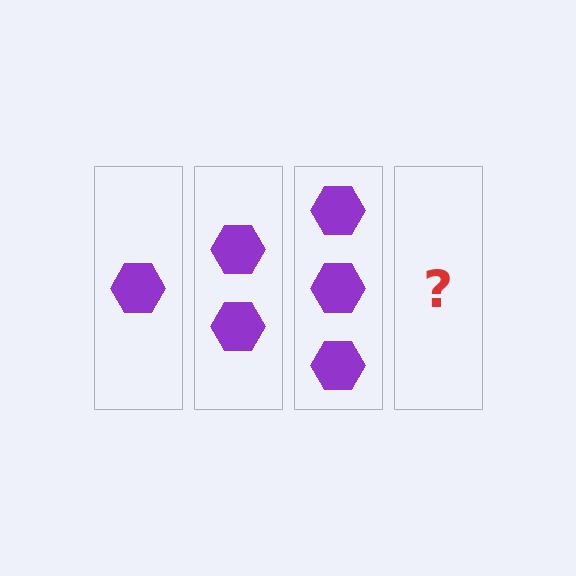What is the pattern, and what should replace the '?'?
The pattern is that each step adds one more hexagon. The '?' should be 4 hexagons.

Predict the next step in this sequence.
The next step is 4 hexagons.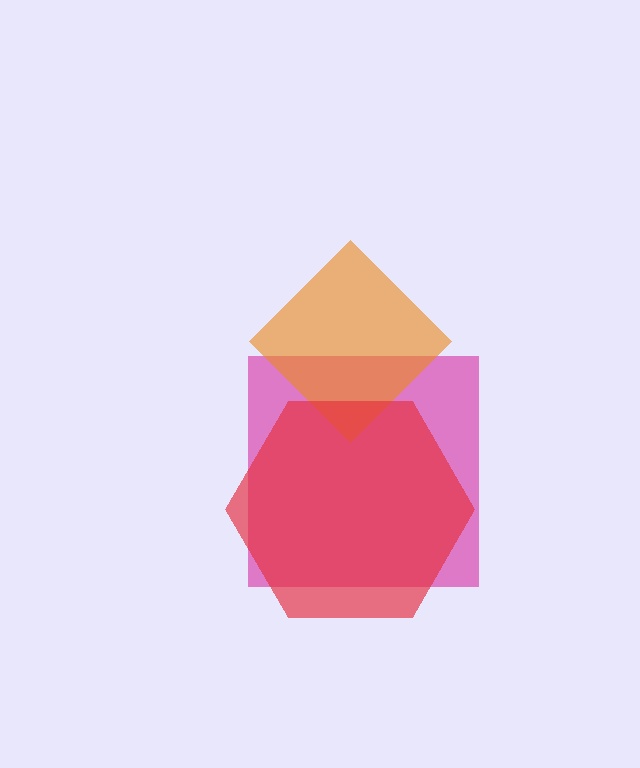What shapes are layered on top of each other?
The layered shapes are: a magenta square, an orange diamond, a red hexagon.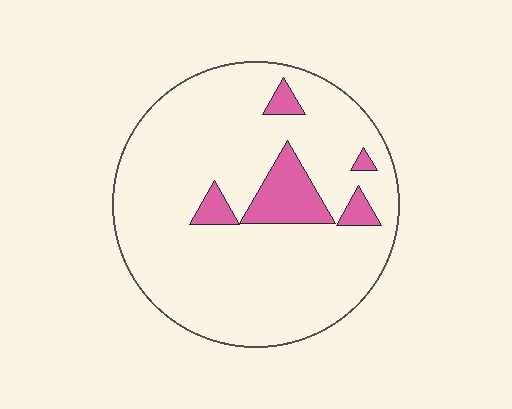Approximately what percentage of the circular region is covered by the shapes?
Approximately 10%.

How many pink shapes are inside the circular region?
5.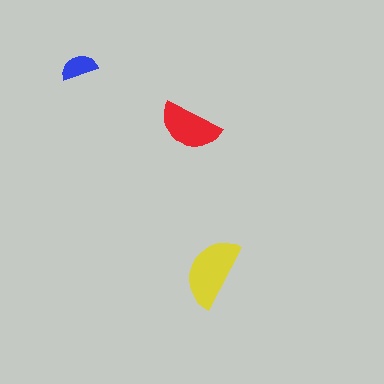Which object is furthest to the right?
The yellow semicircle is rightmost.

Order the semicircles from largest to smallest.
the yellow one, the red one, the blue one.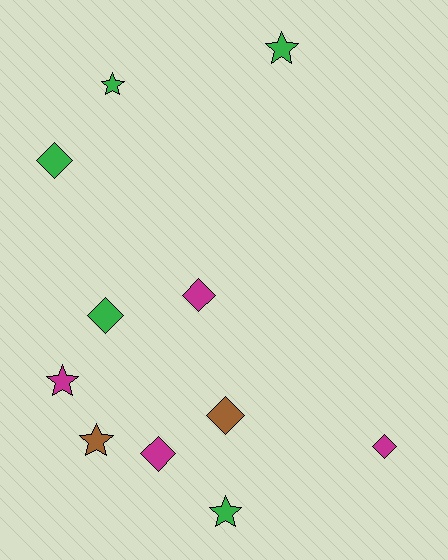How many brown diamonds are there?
There is 1 brown diamond.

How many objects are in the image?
There are 11 objects.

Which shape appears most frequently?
Diamond, with 6 objects.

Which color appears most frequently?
Green, with 5 objects.